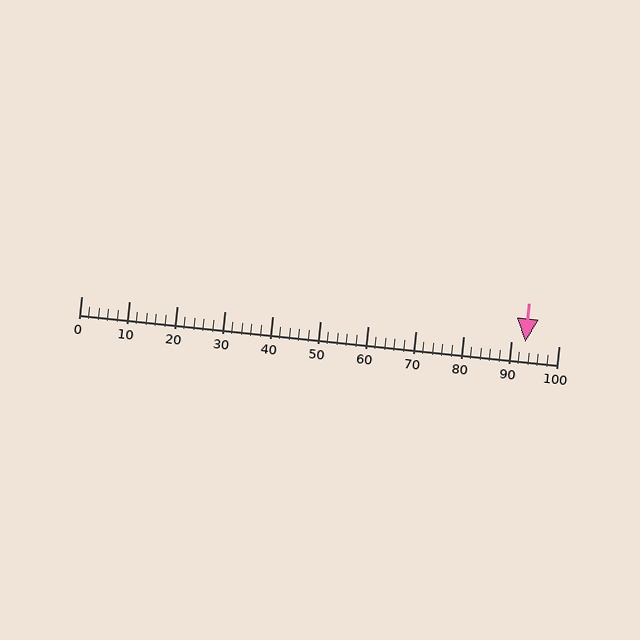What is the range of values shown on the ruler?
The ruler shows values from 0 to 100.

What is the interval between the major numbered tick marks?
The major tick marks are spaced 10 units apart.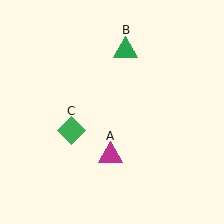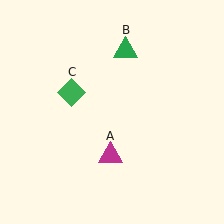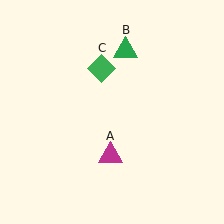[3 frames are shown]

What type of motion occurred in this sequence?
The green diamond (object C) rotated clockwise around the center of the scene.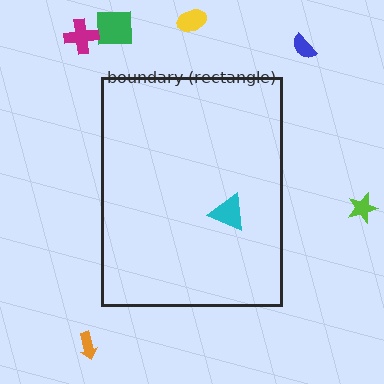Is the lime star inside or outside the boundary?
Outside.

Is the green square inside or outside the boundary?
Outside.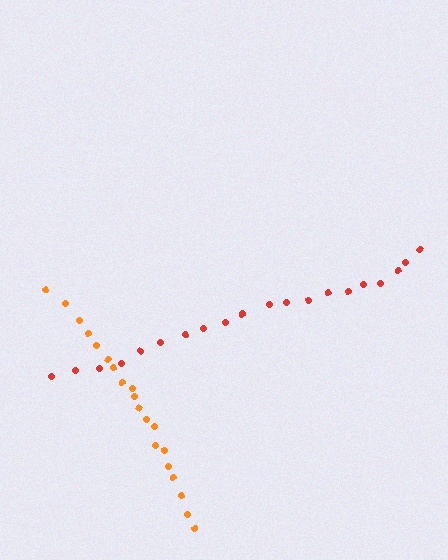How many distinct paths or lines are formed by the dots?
There are 2 distinct paths.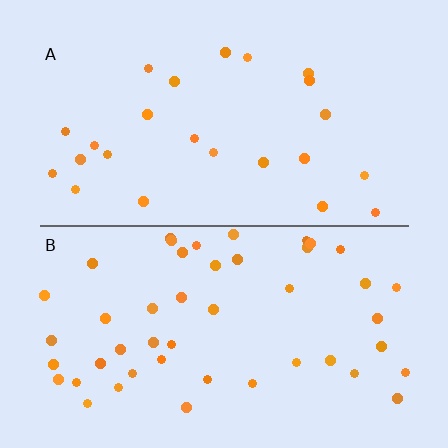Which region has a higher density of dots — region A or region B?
B (the bottom).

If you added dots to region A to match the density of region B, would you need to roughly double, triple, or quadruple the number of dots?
Approximately double.